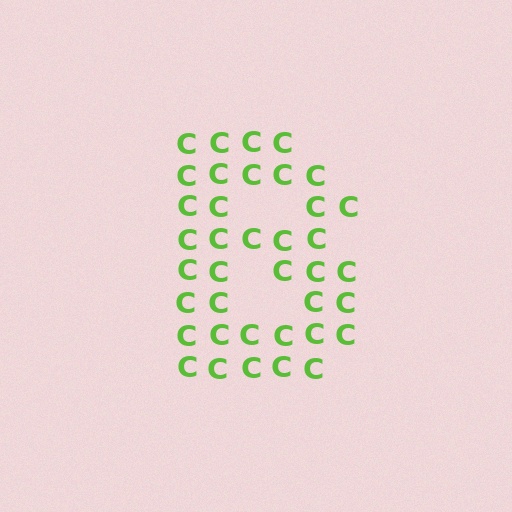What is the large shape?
The large shape is the letter B.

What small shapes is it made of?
It is made of small letter C's.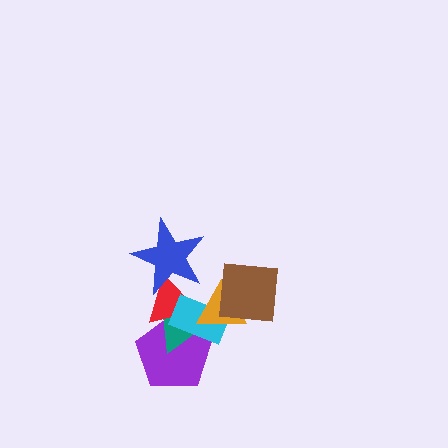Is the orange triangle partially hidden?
Yes, it is partially covered by another shape.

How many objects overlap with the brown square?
1 object overlaps with the brown square.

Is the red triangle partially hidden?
Yes, it is partially covered by another shape.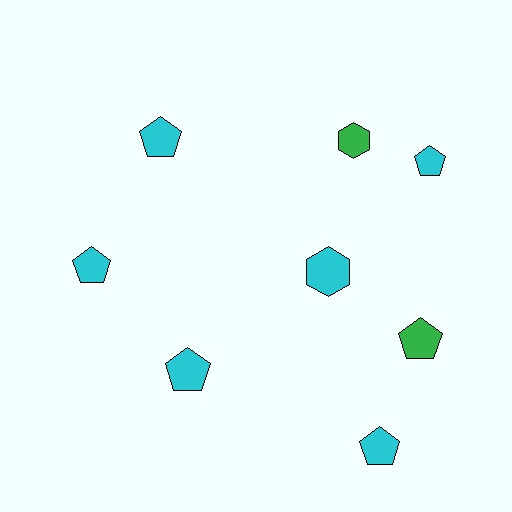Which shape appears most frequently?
Pentagon, with 6 objects.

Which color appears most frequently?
Cyan, with 6 objects.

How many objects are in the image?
There are 8 objects.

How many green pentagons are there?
There is 1 green pentagon.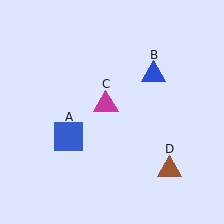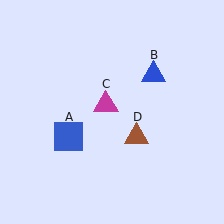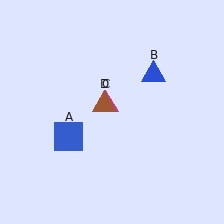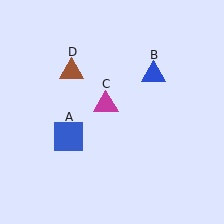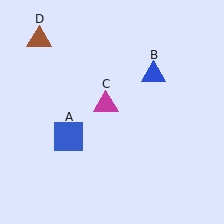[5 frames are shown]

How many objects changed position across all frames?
1 object changed position: brown triangle (object D).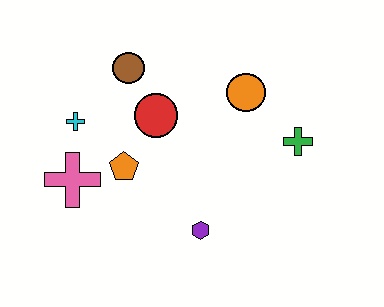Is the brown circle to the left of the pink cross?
No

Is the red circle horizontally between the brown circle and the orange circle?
Yes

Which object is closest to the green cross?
The orange circle is closest to the green cross.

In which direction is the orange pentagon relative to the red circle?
The orange pentagon is below the red circle.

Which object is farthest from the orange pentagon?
The green cross is farthest from the orange pentagon.